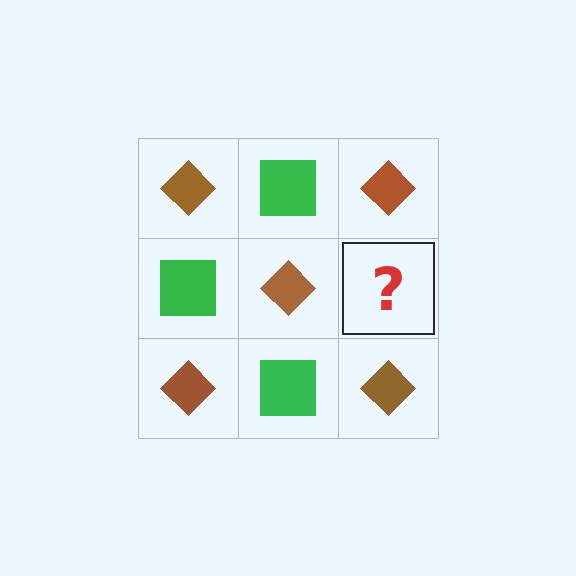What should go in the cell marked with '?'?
The missing cell should contain a green square.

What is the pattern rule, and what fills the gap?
The rule is that it alternates brown diamond and green square in a checkerboard pattern. The gap should be filled with a green square.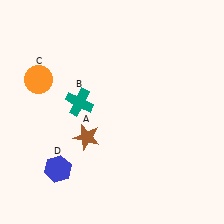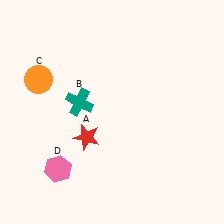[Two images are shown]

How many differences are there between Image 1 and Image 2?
There are 2 differences between the two images.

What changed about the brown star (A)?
In Image 1, A is brown. In Image 2, it changed to red.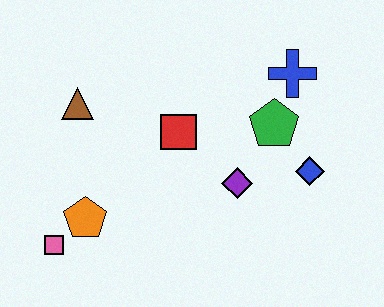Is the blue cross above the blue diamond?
Yes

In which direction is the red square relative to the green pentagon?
The red square is to the left of the green pentagon.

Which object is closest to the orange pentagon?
The pink square is closest to the orange pentagon.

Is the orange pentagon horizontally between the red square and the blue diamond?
No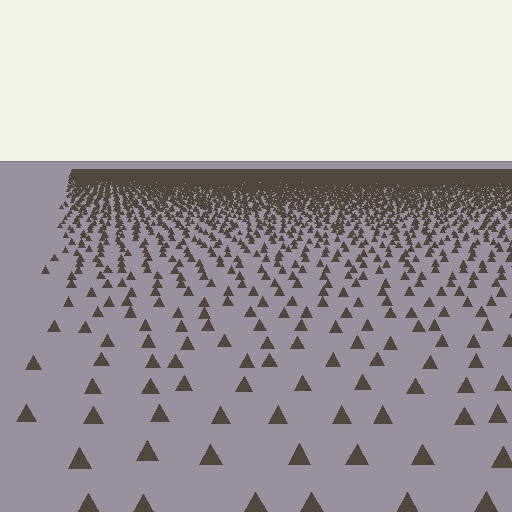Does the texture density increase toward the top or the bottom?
Density increases toward the top.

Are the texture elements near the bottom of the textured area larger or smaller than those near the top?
Larger. Near the bottom, elements are closer to the viewer and appear at a bigger on-screen size.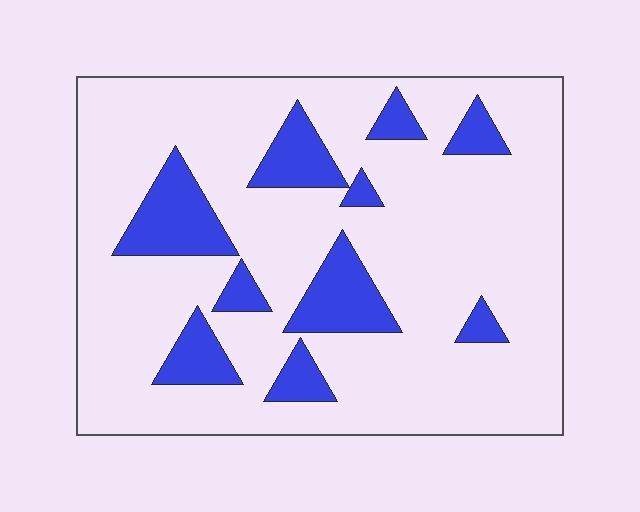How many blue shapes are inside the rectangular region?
10.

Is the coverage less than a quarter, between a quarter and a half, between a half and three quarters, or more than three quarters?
Less than a quarter.